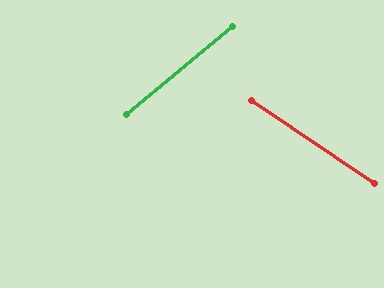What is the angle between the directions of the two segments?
Approximately 74 degrees.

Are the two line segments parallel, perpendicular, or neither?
Neither parallel nor perpendicular — they differ by about 74°.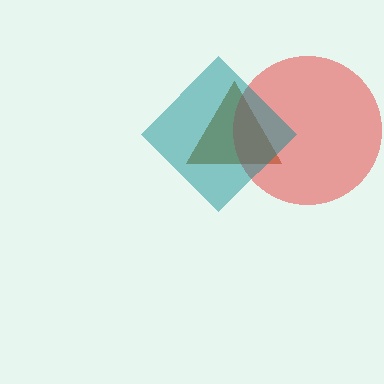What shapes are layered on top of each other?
The layered shapes are: a brown triangle, a red circle, a teal diamond.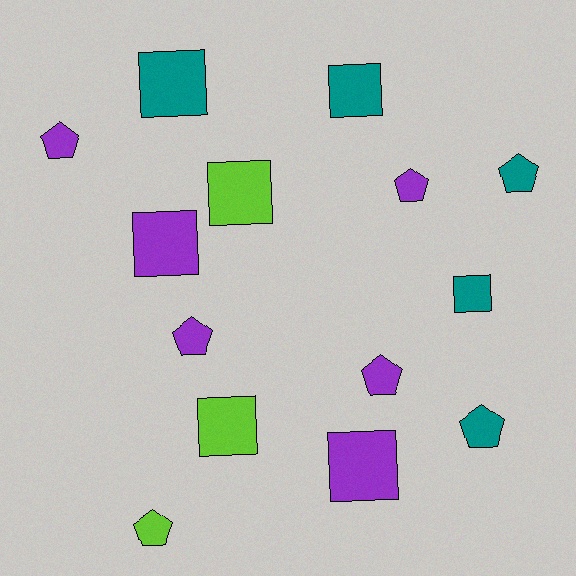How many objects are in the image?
There are 14 objects.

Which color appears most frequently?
Purple, with 6 objects.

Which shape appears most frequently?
Pentagon, with 7 objects.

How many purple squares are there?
There are 2 purple squares.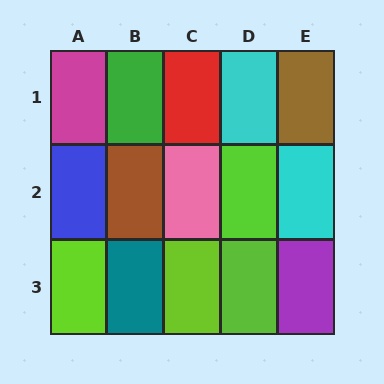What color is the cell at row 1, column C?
Red.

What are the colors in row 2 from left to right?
Blue, brown, pink, lime, cyan.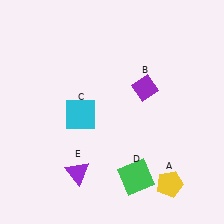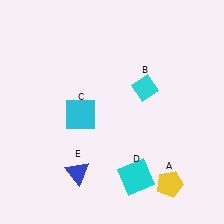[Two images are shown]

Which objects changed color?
B changed from purple to cyan. D changed from green to cyan. E changed from purple to blue.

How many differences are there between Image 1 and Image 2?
There are 3 differences between the two images.